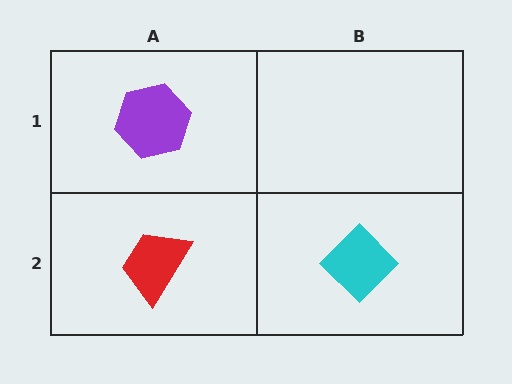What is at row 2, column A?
A red trapezoid.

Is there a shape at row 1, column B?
No, that cell is empty.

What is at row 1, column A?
A purple hexagon.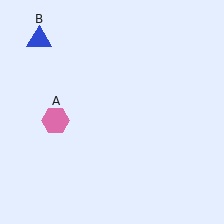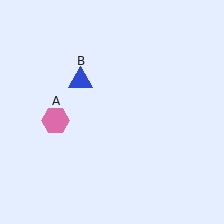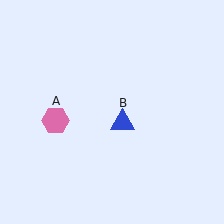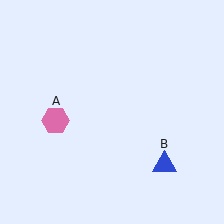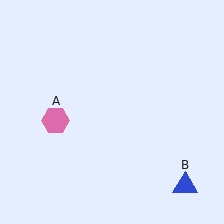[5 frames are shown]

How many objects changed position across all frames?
1 object changed position: blue triangle (object B).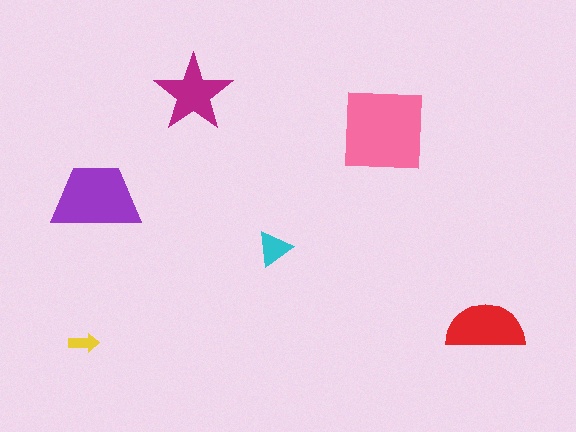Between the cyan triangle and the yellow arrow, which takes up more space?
The cyan triangle.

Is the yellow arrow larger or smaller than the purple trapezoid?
Smaller.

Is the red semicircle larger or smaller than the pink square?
Smaller.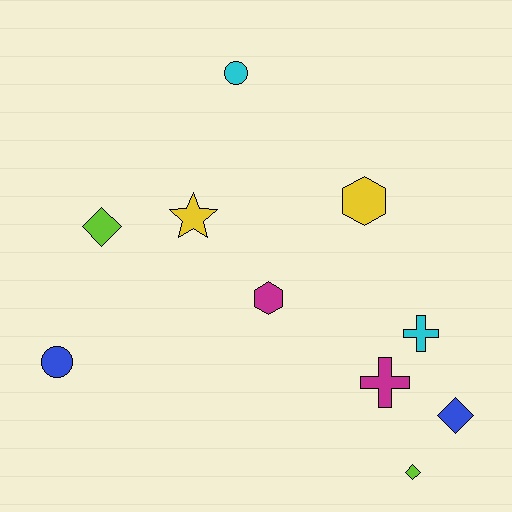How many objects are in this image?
There are 10 objects.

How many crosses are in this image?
There are 2 crosses.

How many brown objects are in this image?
There are no brown objects.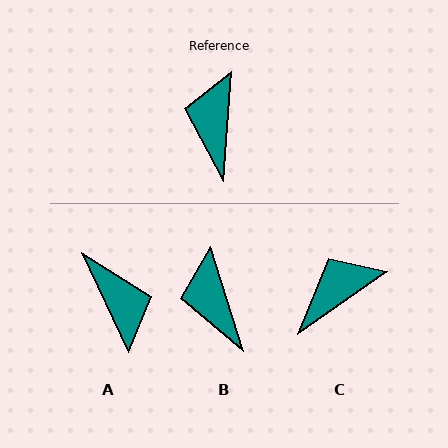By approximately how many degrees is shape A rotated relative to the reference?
Approximately 151 degrees clockwise.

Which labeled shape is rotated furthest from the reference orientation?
A, about 151 degrees away.